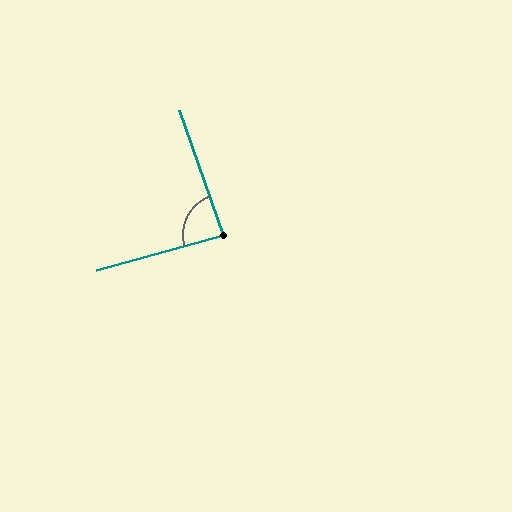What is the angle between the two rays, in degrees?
Approximately 86 degrees.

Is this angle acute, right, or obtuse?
It is approximately a right angle.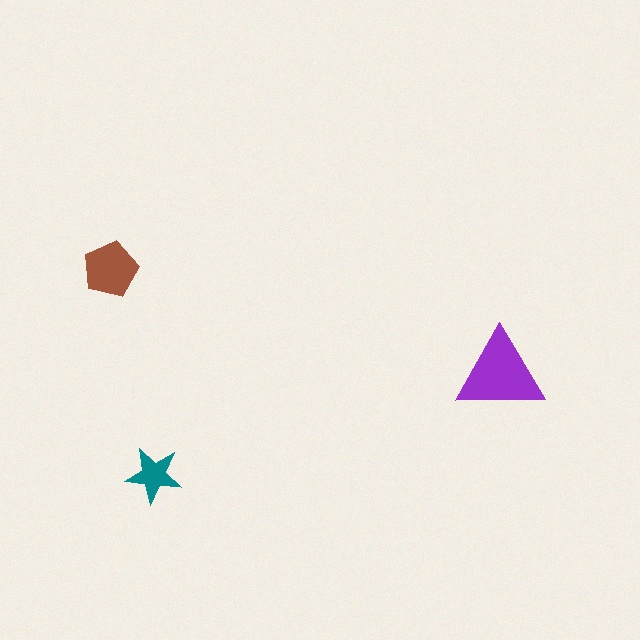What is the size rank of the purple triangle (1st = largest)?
1st.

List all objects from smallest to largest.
The teal star, the brown pentagon, the purple triangle.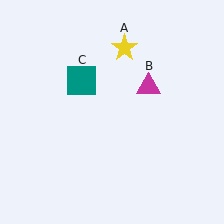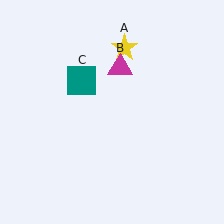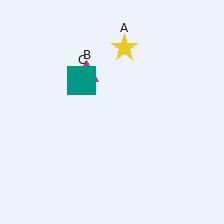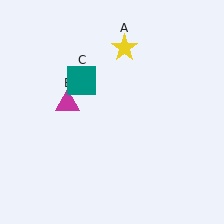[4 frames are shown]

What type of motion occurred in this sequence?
The magenta triangle (object B) rotated counterclockwise around the center of the scene.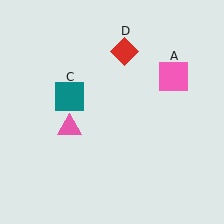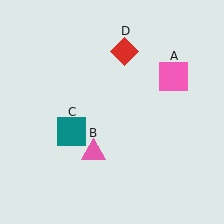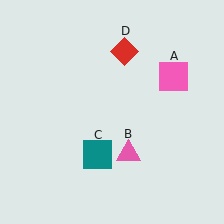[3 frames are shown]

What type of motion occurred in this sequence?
The pink triangle (object B), teal square (object C) rotated counterclockwise around the center of the scene.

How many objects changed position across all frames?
2 objects changed position: pink triangle (object B), teal square (object C).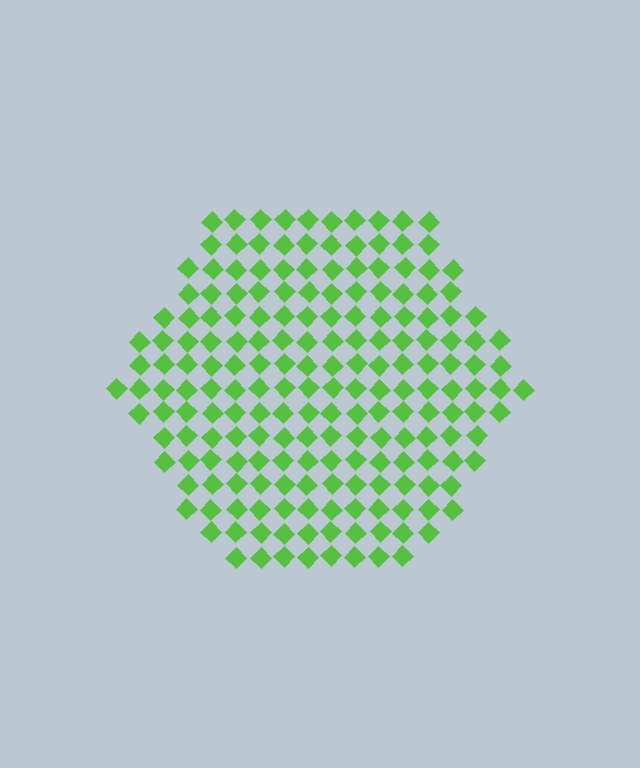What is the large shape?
The large shape is a hexagon.